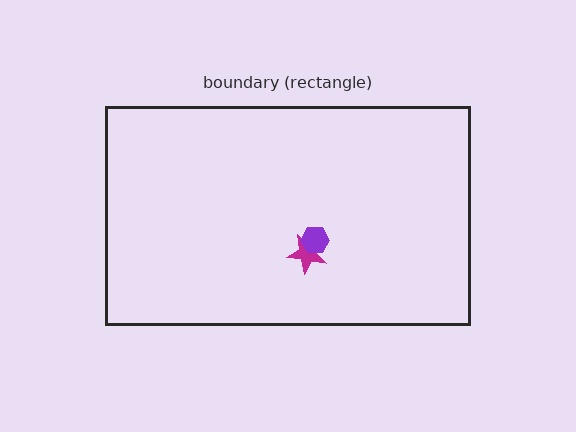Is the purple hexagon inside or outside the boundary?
Inside.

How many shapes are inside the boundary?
2 inside, 0 outside.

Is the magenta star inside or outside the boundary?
Inside.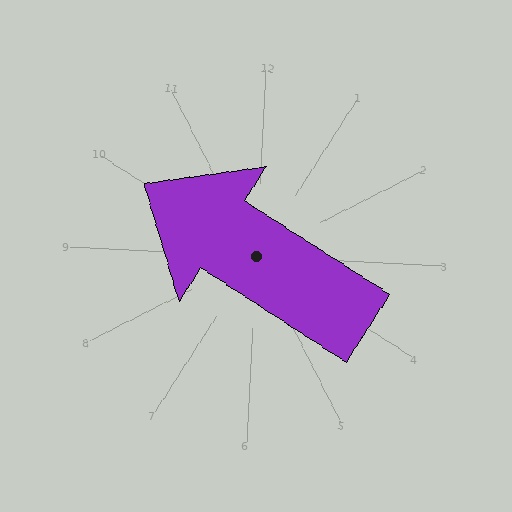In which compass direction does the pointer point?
Northwest.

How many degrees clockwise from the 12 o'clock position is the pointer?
Approximately 300 degrees.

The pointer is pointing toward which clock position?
Roughly 10 o'clock.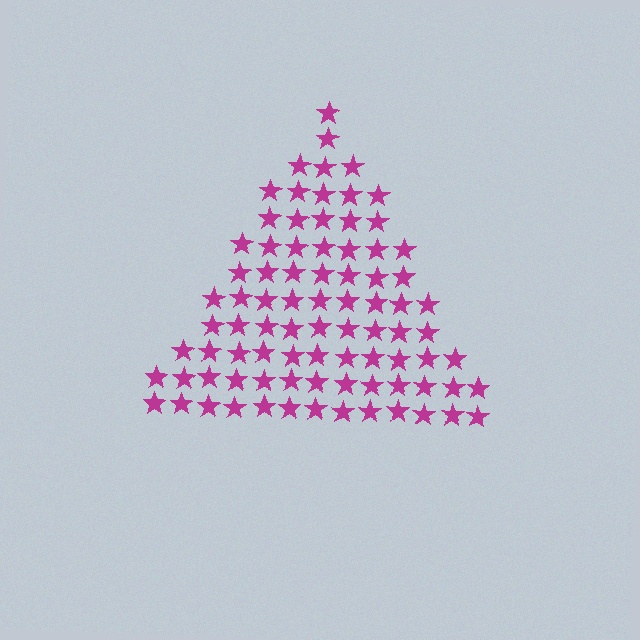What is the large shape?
The large shape is a triangle.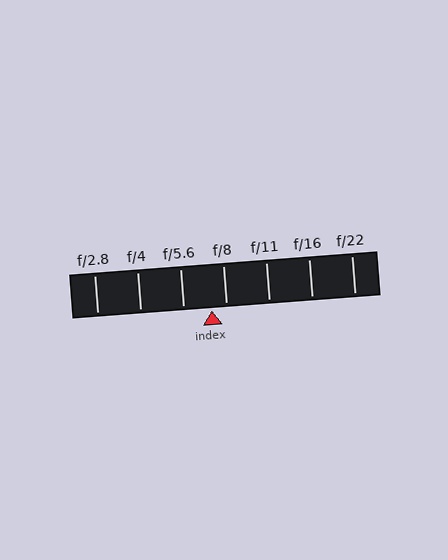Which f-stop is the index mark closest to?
The index mark is closest to f/8.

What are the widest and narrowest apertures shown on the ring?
The widest aperture shown is f/2.8 and the narrowest is f/22.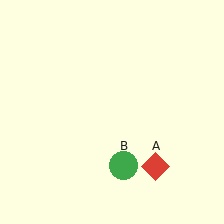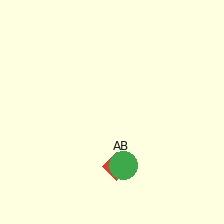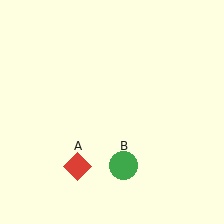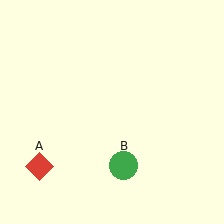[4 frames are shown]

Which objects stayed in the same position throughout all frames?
Green circle (object B) remained stationary.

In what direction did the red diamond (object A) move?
The red diamond (object A) moved left.